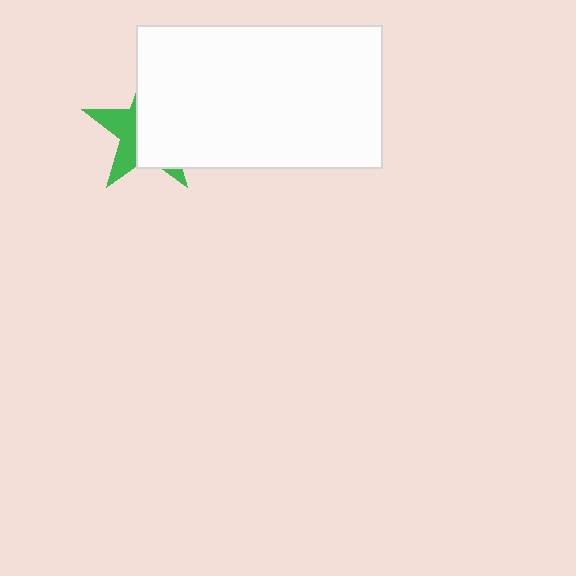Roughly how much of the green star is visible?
A small part of it is visible (roughly 36%).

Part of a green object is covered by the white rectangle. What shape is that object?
It is a star.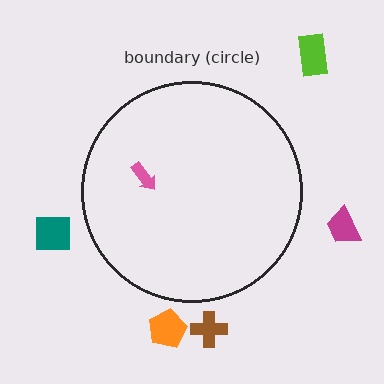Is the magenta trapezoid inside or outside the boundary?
Outside.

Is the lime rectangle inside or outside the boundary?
Outside.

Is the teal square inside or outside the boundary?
Outside.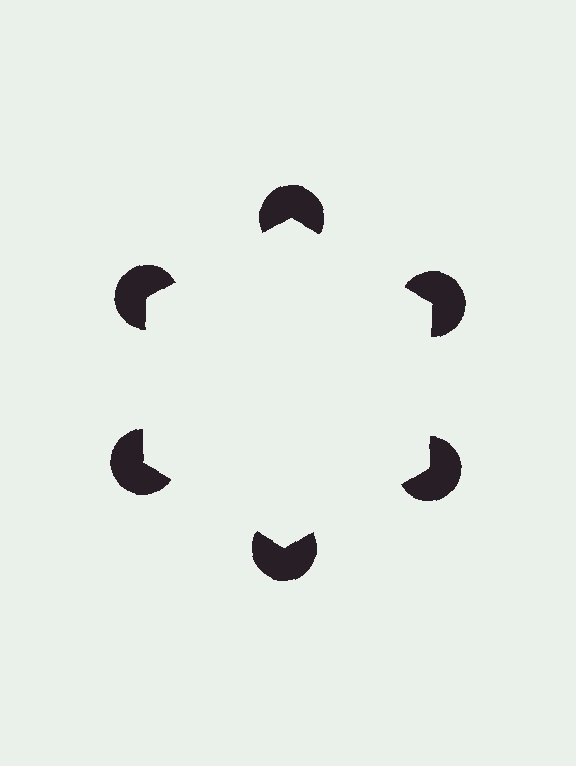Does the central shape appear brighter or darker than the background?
It typically appears slightly brighter than the background, even though no actual brightness change is drawn.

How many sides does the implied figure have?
6 sides.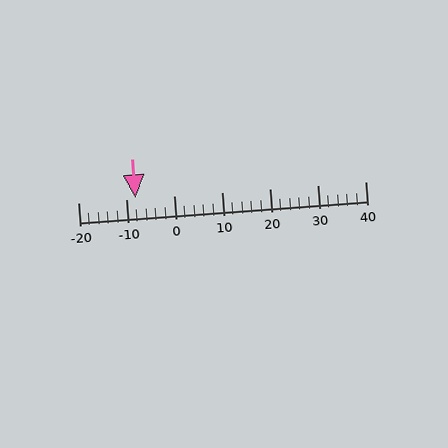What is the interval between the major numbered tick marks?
The major tick marks are spaced 10 units apart.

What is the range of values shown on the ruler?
The ruler shows values from -20 to 40.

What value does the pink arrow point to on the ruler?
The pink arrow points to approximately -8.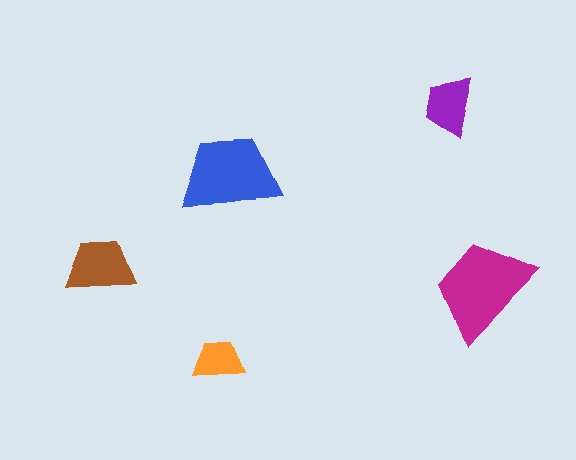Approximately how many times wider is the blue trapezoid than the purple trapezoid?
About 1.5 times wider.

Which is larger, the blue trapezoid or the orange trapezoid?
The blue one.